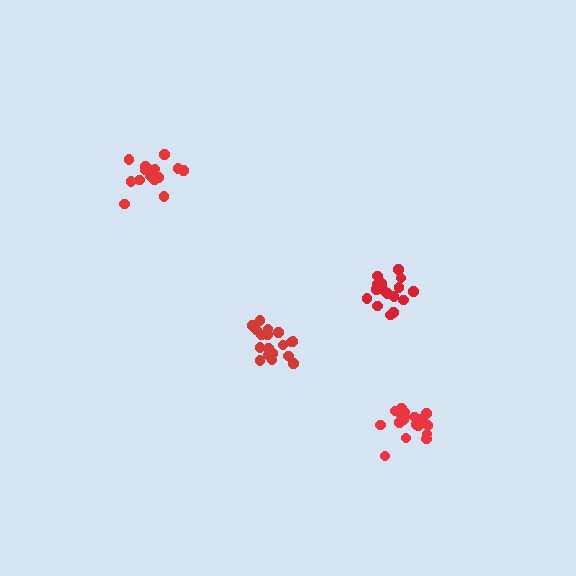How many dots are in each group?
Group 1: 15 dots, Group 2: 17 dots, Group 3: 20 dots, Group 4: 19 dots (71 total).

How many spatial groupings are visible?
There are 4 spatial groupings.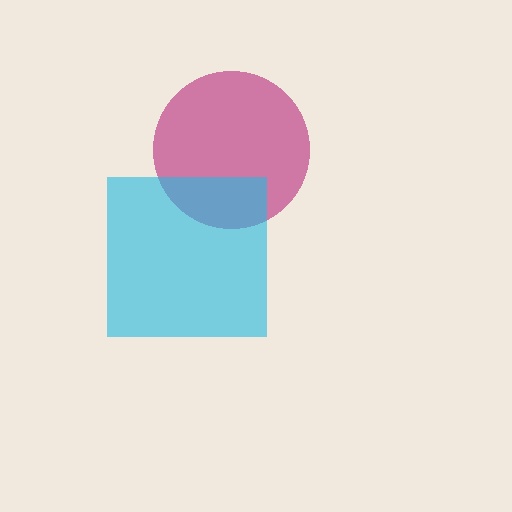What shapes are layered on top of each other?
The layered shapes are: a magenta circle, a cyan square.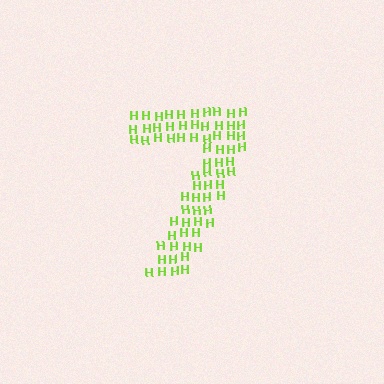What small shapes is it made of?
It is made of small letter H's.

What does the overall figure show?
The overall figure shows the digit 7.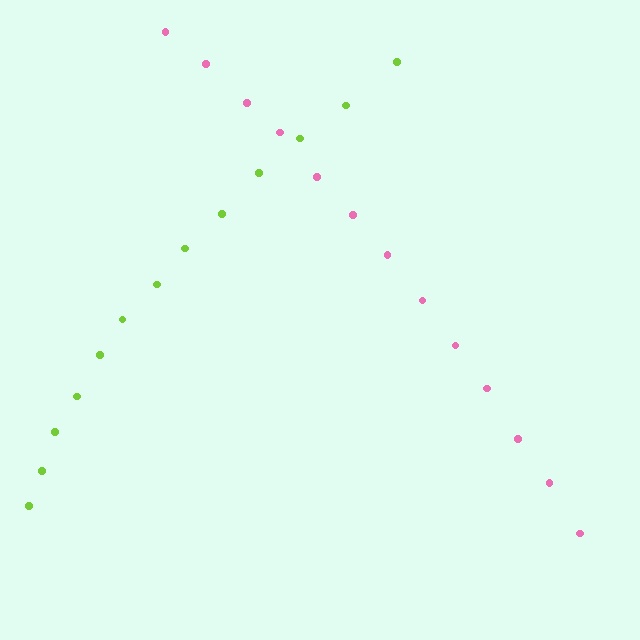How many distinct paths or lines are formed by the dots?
There are 2 distinct paths.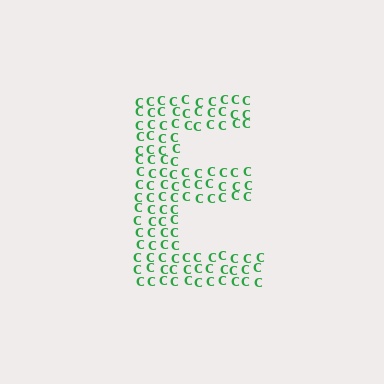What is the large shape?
The large shape is the letter E.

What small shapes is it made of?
It is made of small letter C's.